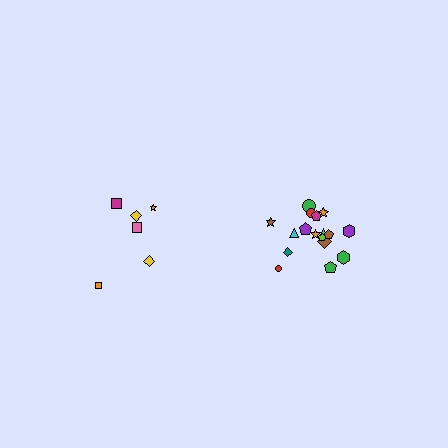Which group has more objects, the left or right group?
The right group.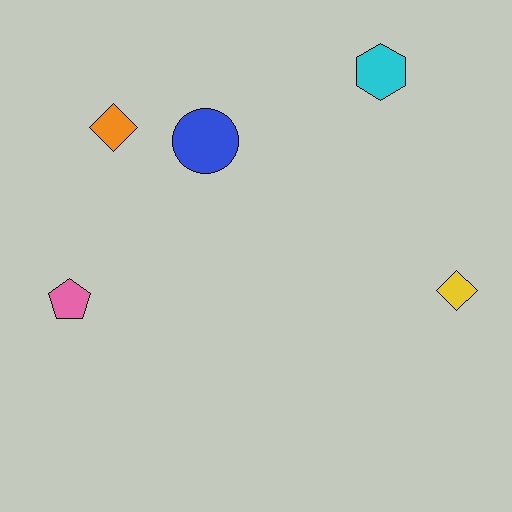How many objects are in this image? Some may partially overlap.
There are 5 objects.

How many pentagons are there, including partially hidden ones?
There is 1 pentagon.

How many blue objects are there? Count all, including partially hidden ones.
There is 1 blue object.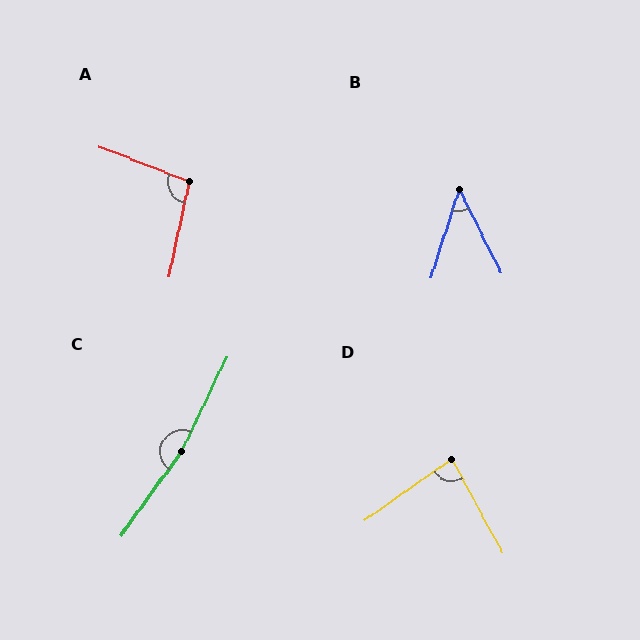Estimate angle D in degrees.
Approximately 83 degrees.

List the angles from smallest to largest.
B (44°), D (83°), A (99°), C (170°).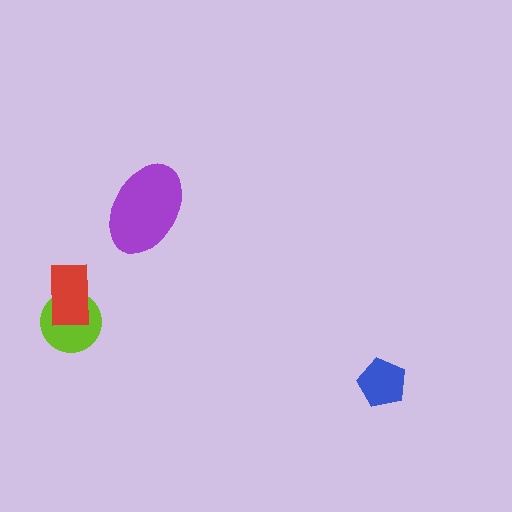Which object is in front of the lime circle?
The red rectangle is in front of the lime circle.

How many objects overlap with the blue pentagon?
0 objects overlap with the blue pentagon.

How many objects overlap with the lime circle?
1 object overlaps with the lime circle.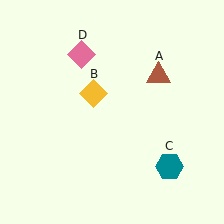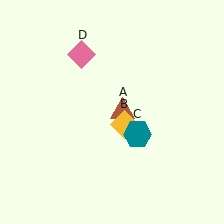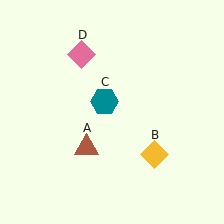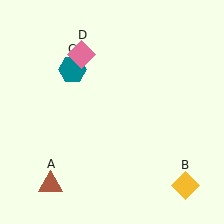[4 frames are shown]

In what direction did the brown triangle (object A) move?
The brown triangle (object A) moved down and to the left.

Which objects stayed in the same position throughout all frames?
Pink diamond (object D) remained stationary.